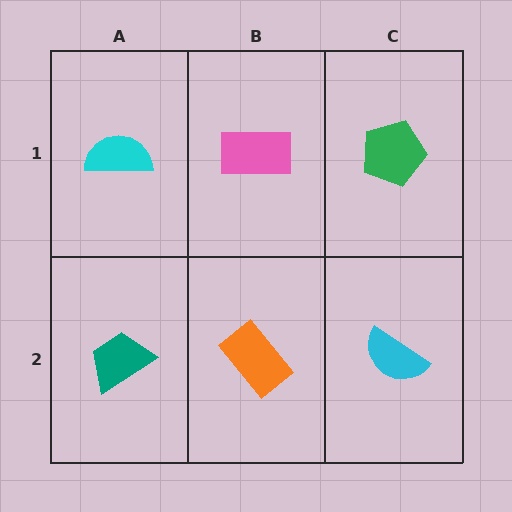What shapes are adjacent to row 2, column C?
A green pentagon (row 1, column C), an orange rectangle (row 2, column B).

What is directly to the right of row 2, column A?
An orange rectangle.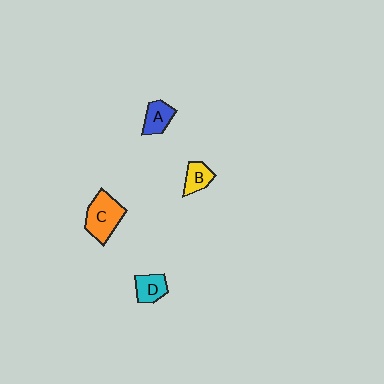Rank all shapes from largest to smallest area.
From largest to smallest: C (orange), A (blue), D (cyan), B (yellow).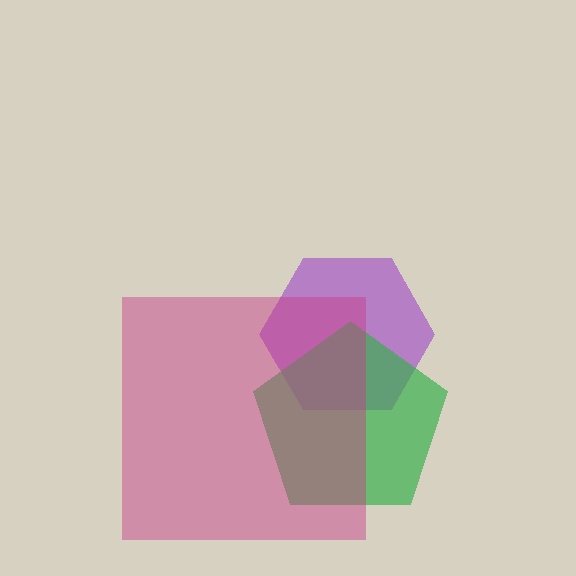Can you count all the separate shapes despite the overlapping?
Yes, there are 3 separate shapes.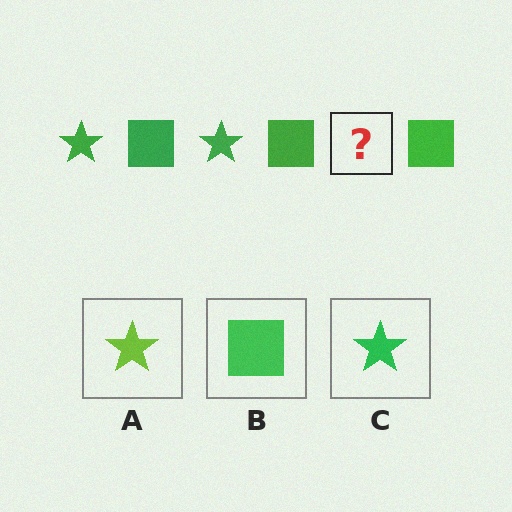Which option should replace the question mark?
Option C.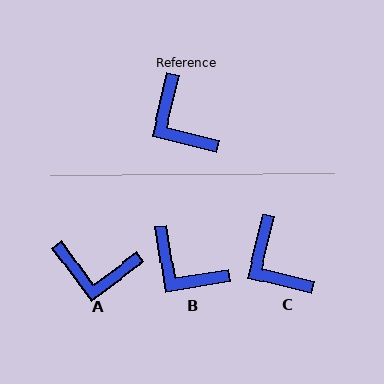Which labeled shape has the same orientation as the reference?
C.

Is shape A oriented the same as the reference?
No, it is off by about 50 degrees.